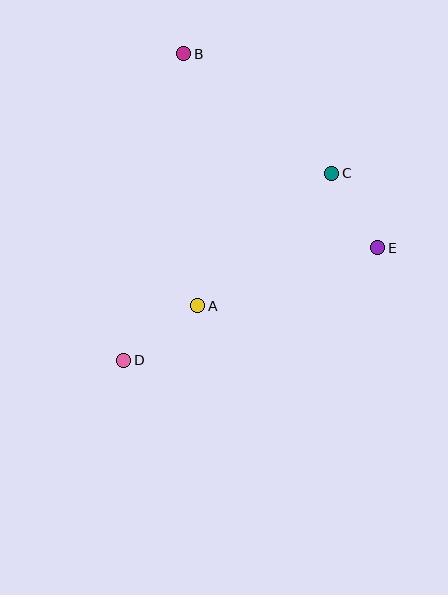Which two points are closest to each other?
Points C and E are closest to each other.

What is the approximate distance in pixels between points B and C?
The distance between B and C is approximately 190 pixels.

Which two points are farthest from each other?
Points B and D are farthest from each other.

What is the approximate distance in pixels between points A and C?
The distance between A and C is approximately 188 pixels.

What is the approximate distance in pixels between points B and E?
The distance between B and E is approximately 274 pixels.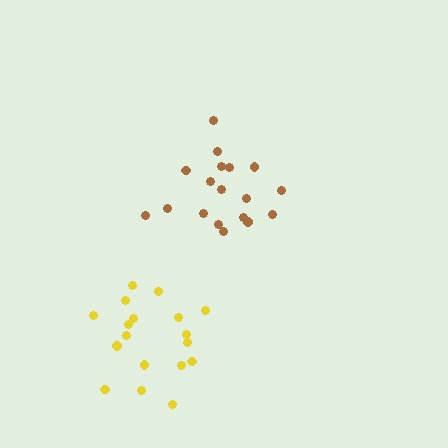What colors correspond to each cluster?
The clusters are colored: brown, yellow.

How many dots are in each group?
Group 1: 18 dots, Group 2: 18 dots (36 total).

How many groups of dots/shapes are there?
There are 2 groups.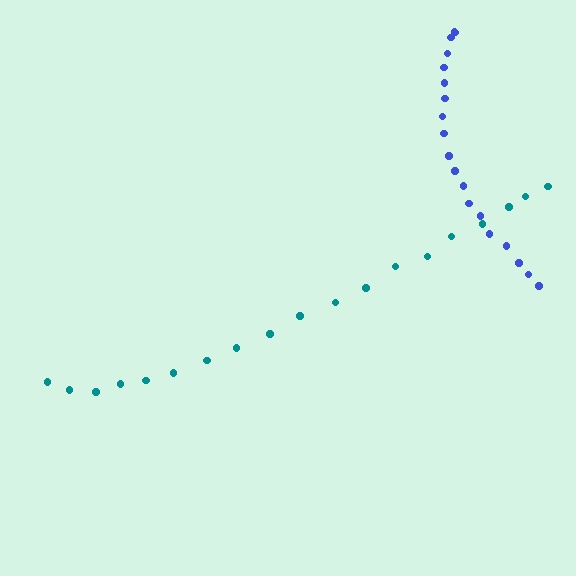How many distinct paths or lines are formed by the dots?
There are 2 distinct paths.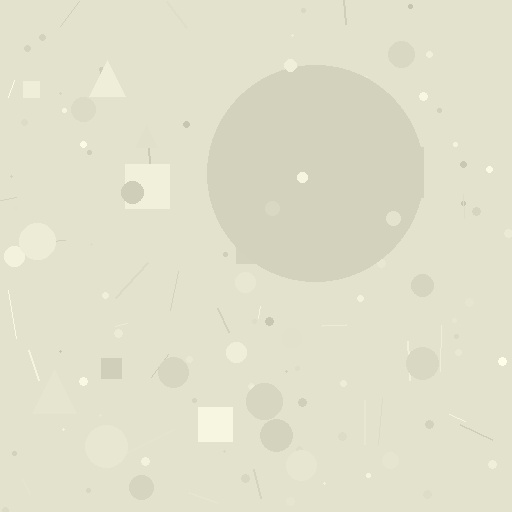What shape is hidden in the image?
A circle is hidden in the image.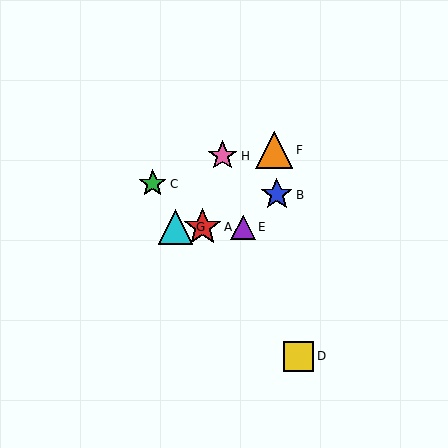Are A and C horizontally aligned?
No, A is at y≈227 and C is at y≈184.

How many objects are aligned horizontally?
3 objects (A, E, G) are aligned horizontally.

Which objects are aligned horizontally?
Objects A, E, G are aligned horizontally.